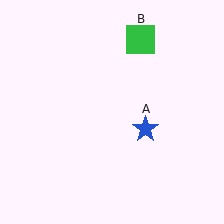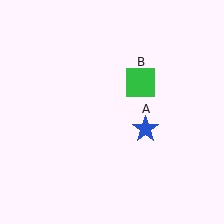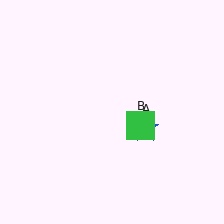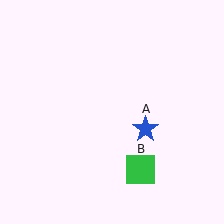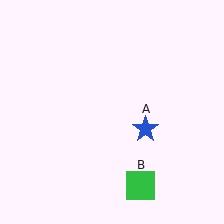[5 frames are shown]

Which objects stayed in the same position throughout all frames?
Blue star (object A) remained stationary.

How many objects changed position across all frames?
1 object changed position: green square (object B).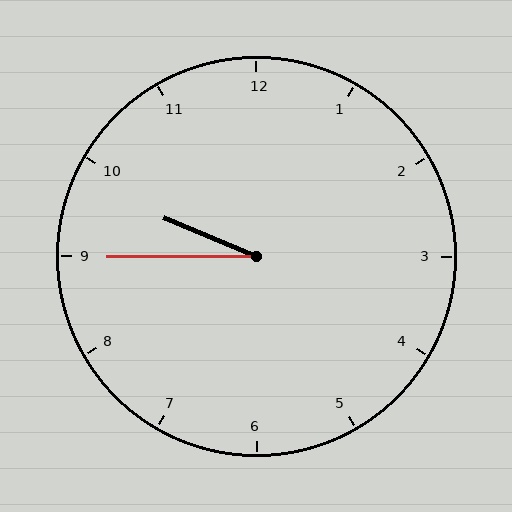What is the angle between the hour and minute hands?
Approximately 22 degrees.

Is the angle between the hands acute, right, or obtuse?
It is acute.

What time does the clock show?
9:45.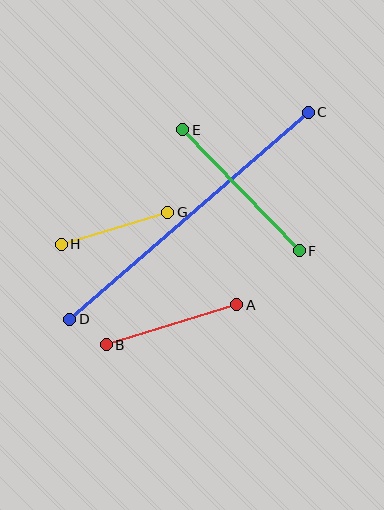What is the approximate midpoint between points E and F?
The midpoint is at approximately (241, 190) pixels.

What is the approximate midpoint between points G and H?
The midpoint is at approximately (115, 228) pixels.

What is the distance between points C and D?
The distance is approximately 316 pixels.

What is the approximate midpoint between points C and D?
The midpoint is at approximately (189, 216) pixels.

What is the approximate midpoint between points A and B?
The midpoint is at approximately (171, 325) pixels.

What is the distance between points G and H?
The distance is approximately 111 pixels.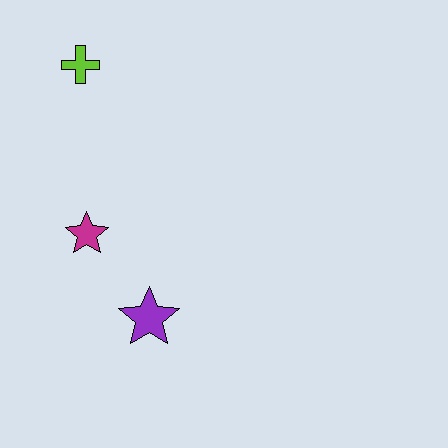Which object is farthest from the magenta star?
The lime cross is farthest from the magenta star.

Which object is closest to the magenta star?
The purple star is closest to the magenta star.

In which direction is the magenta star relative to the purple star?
The magenta star is above the purple star.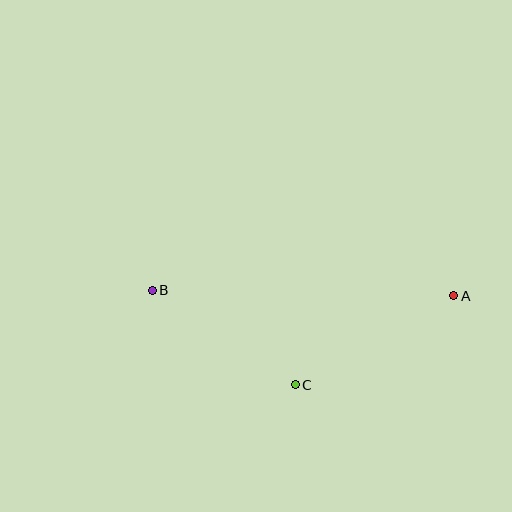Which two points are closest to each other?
Points B and C are closest to each other.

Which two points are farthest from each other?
Points A and B are farthest from each other.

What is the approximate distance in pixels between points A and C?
The distance between A and C is approximately 182 pixels.